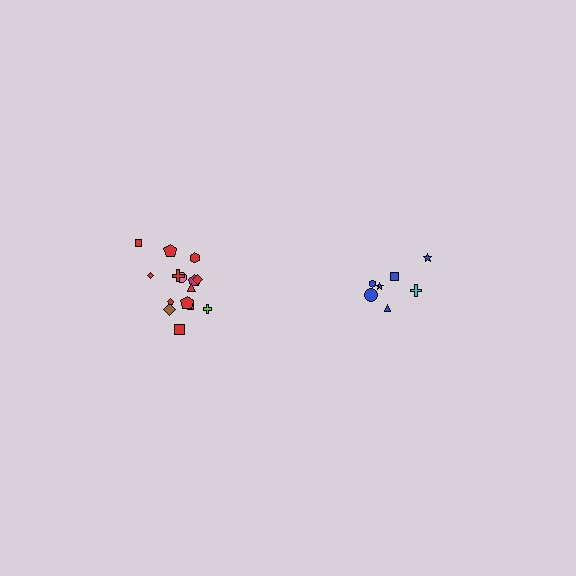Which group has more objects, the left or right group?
The left group.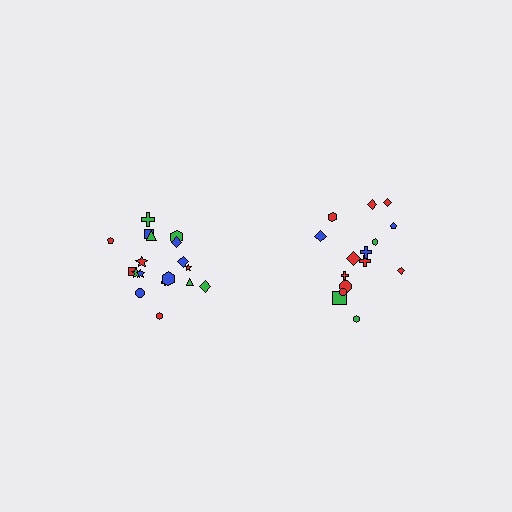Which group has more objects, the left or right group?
The left group.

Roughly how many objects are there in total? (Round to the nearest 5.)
Roughly 35 objects in total.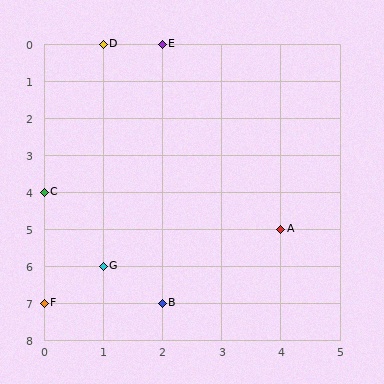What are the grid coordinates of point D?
Point D is at grid coordinates (1, 0).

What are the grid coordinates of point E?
Point E is at grid coordinates (2, 0).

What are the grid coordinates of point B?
Point B is at grid coordinates (2, 7).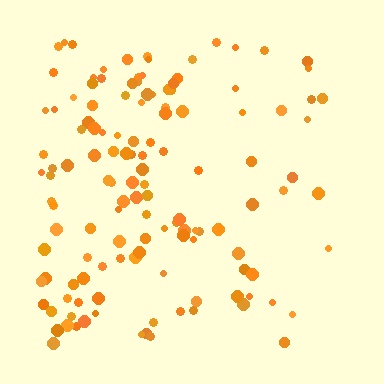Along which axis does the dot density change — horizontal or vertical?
Horizontal.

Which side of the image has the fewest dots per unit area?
The right.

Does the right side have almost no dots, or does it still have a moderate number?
Still a moderate number, just noticeably fewer than the left.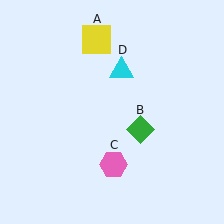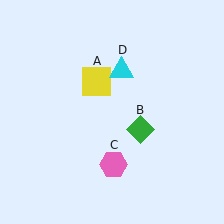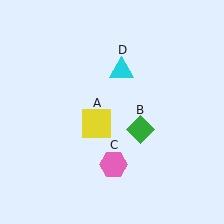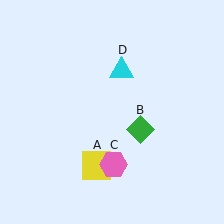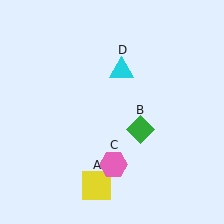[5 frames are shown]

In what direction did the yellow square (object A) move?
The yellow square (object A) moved down.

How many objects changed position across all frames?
1 object changed position: yellow square (object A).